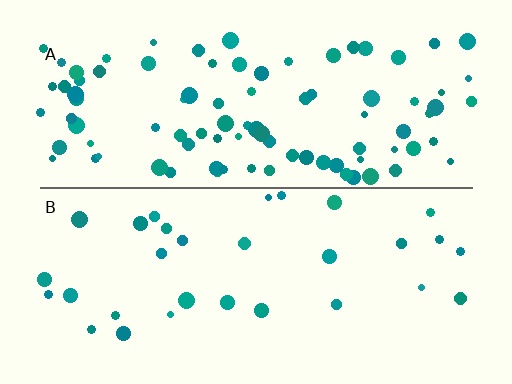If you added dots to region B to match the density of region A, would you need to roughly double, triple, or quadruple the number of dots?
Approximately triple.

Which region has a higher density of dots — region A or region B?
A (the top).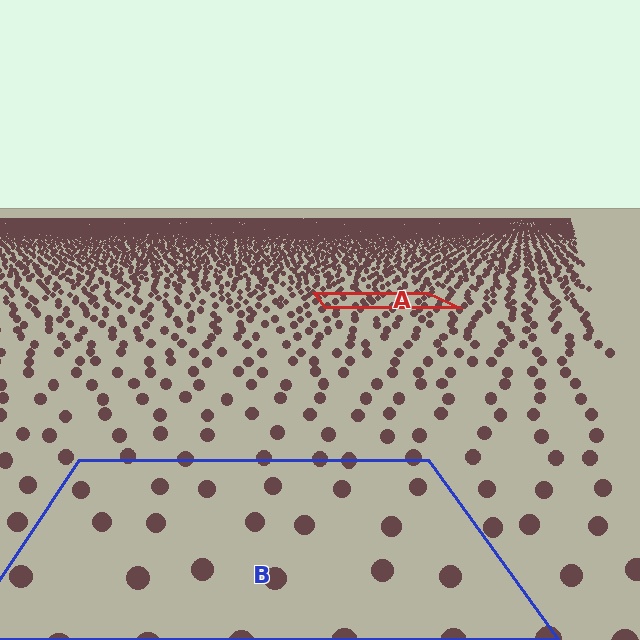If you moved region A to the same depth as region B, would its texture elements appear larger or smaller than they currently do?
They would appear larger. At a closer depth, the same texture elements are projected at a bigger on-screen size.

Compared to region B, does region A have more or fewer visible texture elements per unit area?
Region A has more texture elements per unit area — they are packed more densely because it is farther away.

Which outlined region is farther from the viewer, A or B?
Region A is farther from the viewer — the texture elements inside it appear smaller and more densely packed.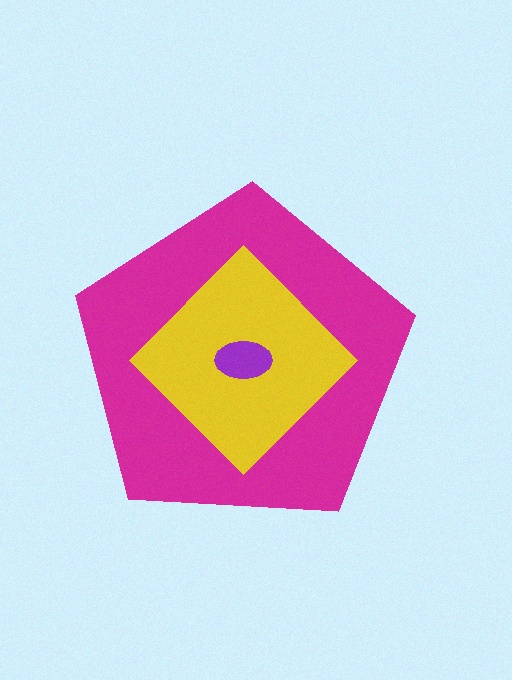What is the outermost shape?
The magenta pentagon.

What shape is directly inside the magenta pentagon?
The yellow diamond.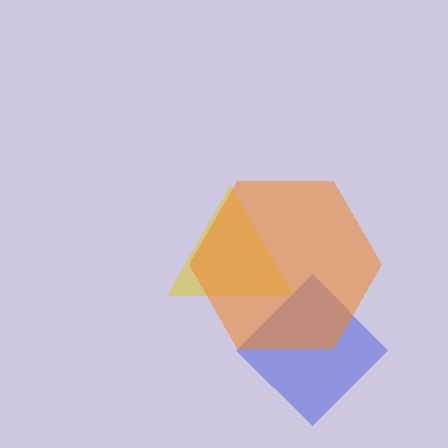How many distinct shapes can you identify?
There are 3 distinct shapes: a blue diamond, a yellow triangle, an orange hexagon.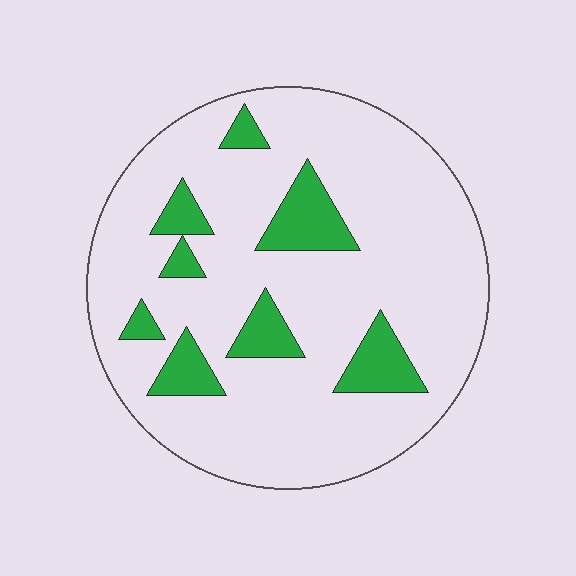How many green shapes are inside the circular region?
8.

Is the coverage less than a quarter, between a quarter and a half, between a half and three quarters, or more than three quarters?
Less than a quarter.